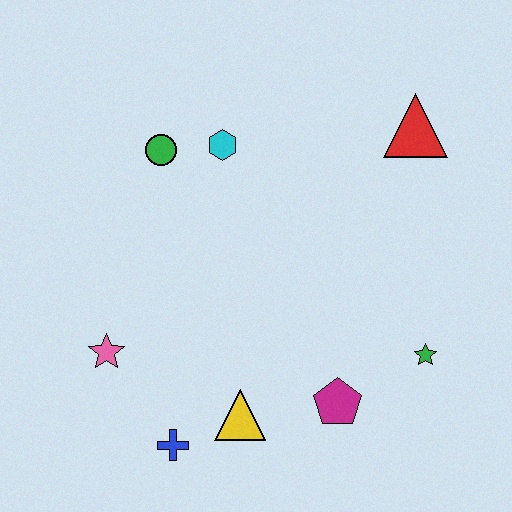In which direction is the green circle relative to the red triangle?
The green circle is to the left of the red triangle.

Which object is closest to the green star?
The magenta pentagon is closest to the green star.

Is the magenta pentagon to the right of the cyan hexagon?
Yes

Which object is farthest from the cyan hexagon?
The blue cross is farthest from the cyan hexagon.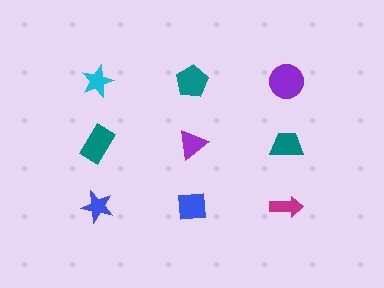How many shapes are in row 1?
3 shapes.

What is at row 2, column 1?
A teal rectangle.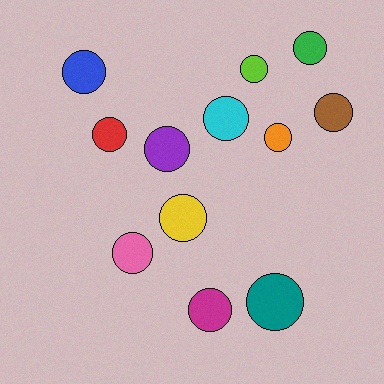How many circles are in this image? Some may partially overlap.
There are 12 circles.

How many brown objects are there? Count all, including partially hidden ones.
There is 1 brown object.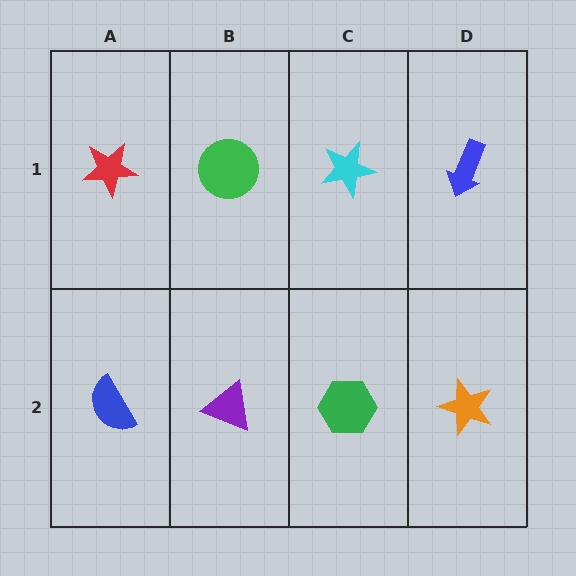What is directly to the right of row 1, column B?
A cyan star.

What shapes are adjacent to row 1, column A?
A blue semicircle (row 2, column A), a green circle (row 1, column B).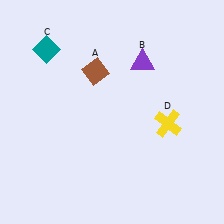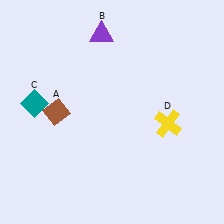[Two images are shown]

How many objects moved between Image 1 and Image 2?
3 objects moved between the two images.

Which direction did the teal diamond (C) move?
The teal diamond (C) moved down.